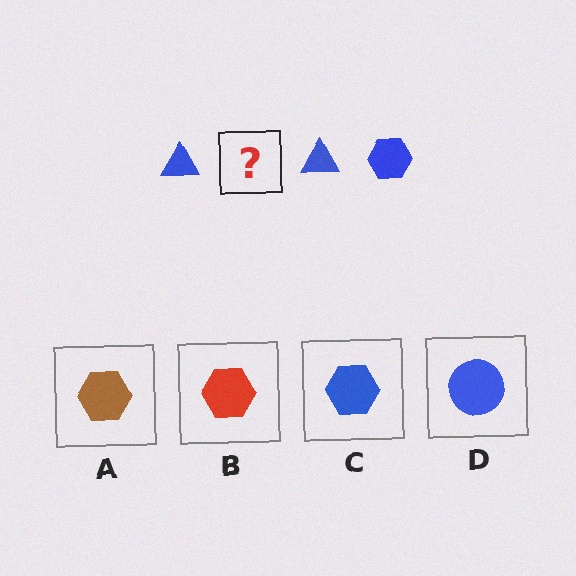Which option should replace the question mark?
Option C.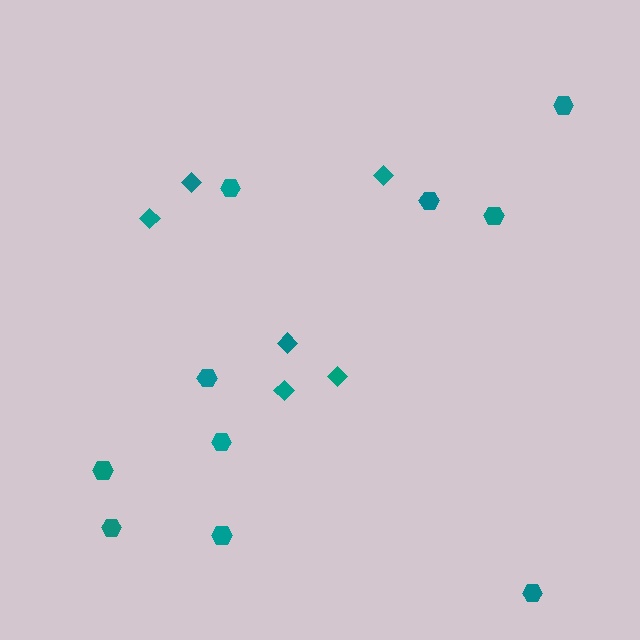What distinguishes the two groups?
There are 2 groups: one group of diamonds (6) and one group of hexagons (10).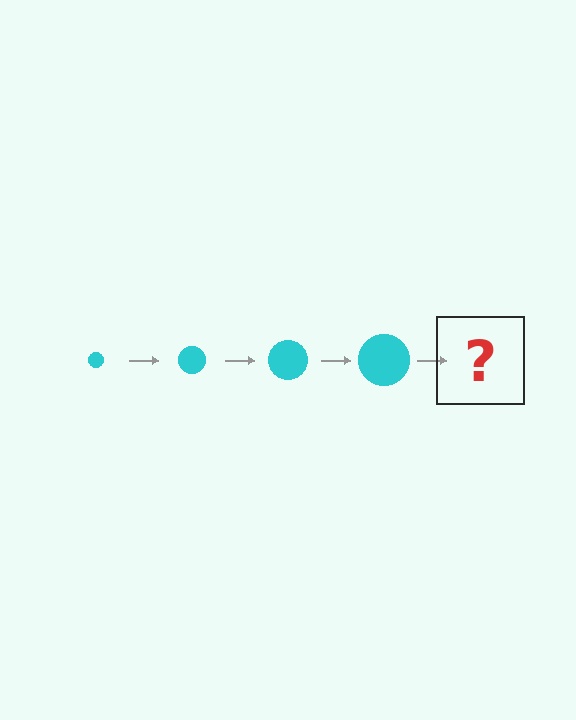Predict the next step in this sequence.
The next step is a cyan circle, larger than the previous one.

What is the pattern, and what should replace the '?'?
The pattern is that the circle gets progressively larger each step. The '?' should be a cyan circle, larger than the previous one.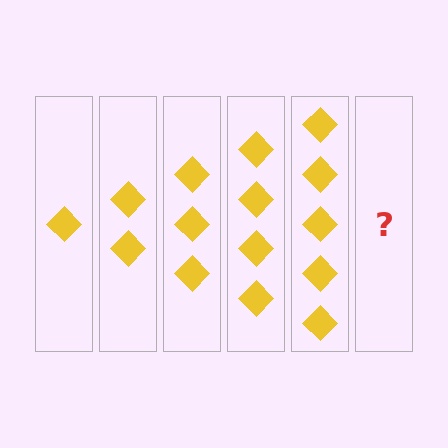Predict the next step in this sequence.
The next step is 6 diamonds.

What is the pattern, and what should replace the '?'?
The pattern is that each step adds one more diamond. The '?' should be 6 diamonds.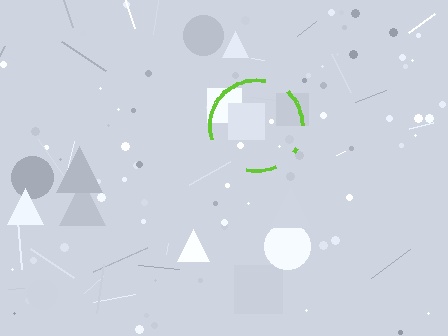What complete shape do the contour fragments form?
The contour fragments form a circle.